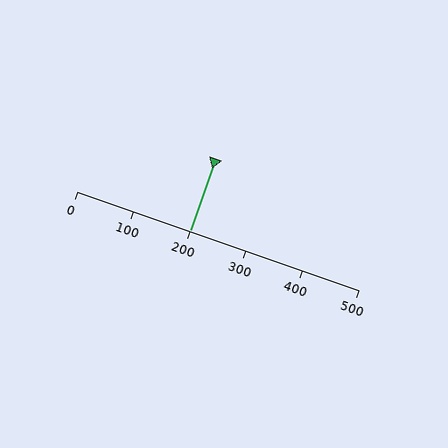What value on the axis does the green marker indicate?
The marker indicates approximately 200.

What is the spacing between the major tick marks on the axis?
The major ticks are spaced 100 apart.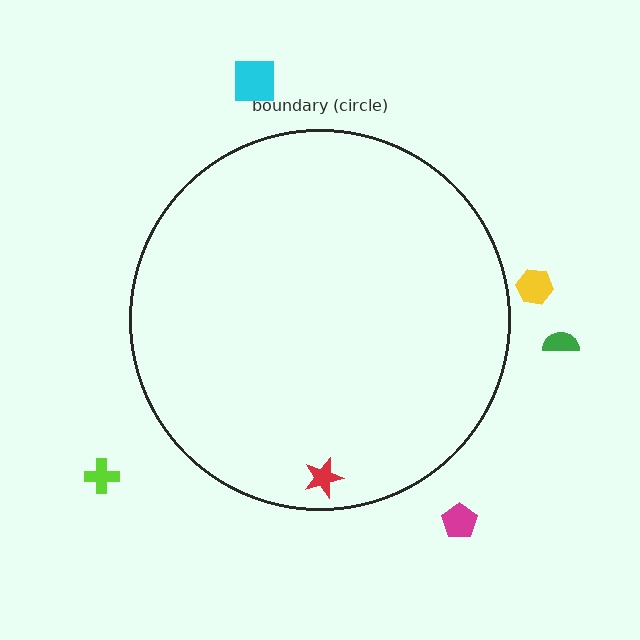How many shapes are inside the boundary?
1 inside, 5 outside.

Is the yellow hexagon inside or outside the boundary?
Outside.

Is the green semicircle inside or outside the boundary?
Outside.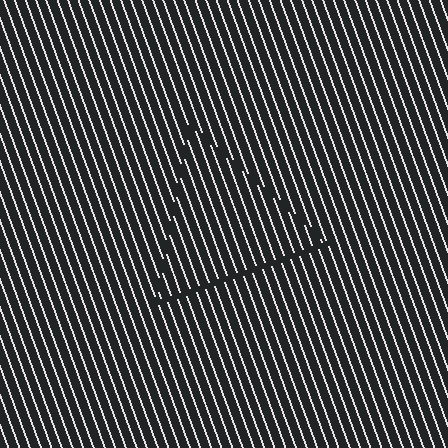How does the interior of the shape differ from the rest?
The interior of the shape contains the same grating, shifted by half a period — the contour is defined by the phase discontinuity where line-ends from the inner and outer gratings abut.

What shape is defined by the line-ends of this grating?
An illusory triangle. The interior of the shape contains the same grating, shifted by half a period — the contour is defined by the phase discontinuity where line-ends from the inner and outer gratings abut.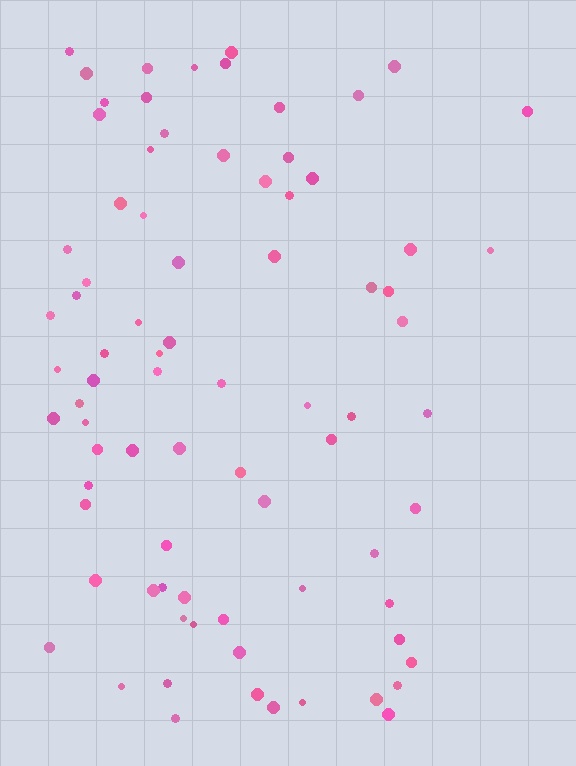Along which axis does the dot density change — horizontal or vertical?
Horizontal.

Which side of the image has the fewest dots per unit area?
The right.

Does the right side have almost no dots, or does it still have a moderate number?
Still a moderate number, just noticeably fewer than the left.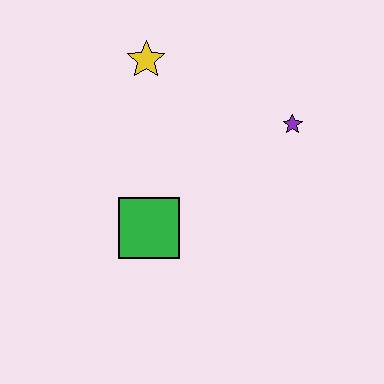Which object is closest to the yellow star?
The purple star is closest to the yellow star.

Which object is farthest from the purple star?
The green square is farthest from the purple star.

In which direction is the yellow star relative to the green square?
The yellow star is above the green square.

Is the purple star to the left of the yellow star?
No